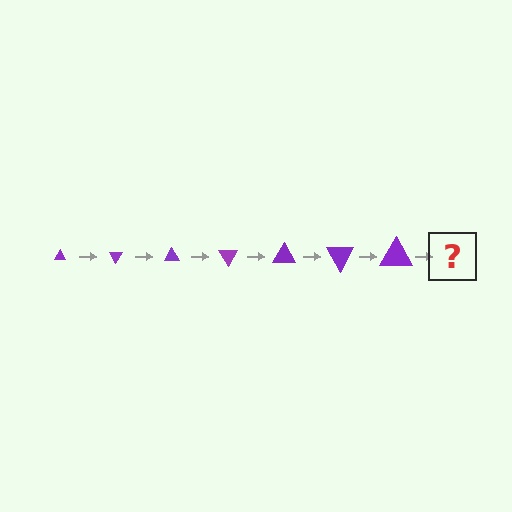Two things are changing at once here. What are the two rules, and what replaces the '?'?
The two rules are that the triangle grows larger each step and it rotates 60 degrees each step. The '?' should be a triangle, larger than the previous one and rotated 420 degrees from the start.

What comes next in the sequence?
The next element should be a triangle, larger than the previous one and rotated 420 degrees from the start.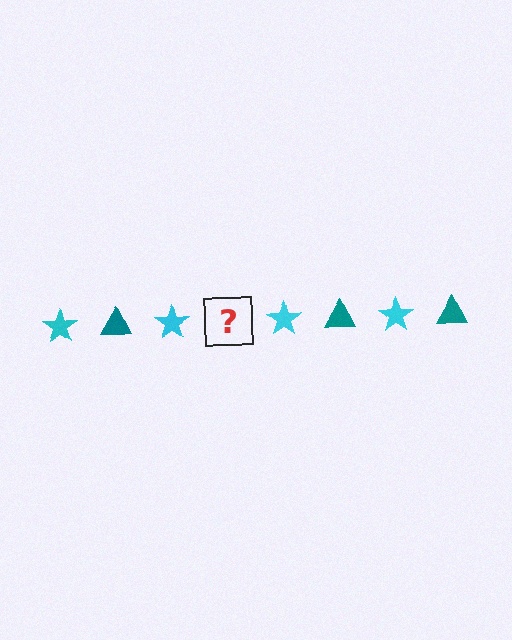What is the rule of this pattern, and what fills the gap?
The rule is that the pattern alternates between cyan star and teal triangle. The gap should be filled with a teal triangle.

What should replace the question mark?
The question mark should be replaced with a teal triangle.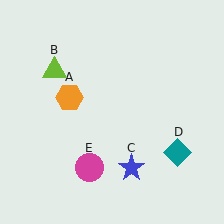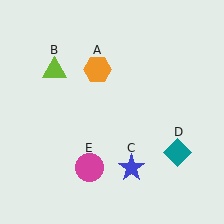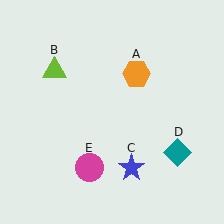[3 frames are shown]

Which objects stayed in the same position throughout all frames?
Lime triangle (object B) and blue star (object C) and teal diamond (object D) and magenta circle (object E) remained stationary.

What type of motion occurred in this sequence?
The orange hexagon (object A) rotated clockwise around the center of the scene.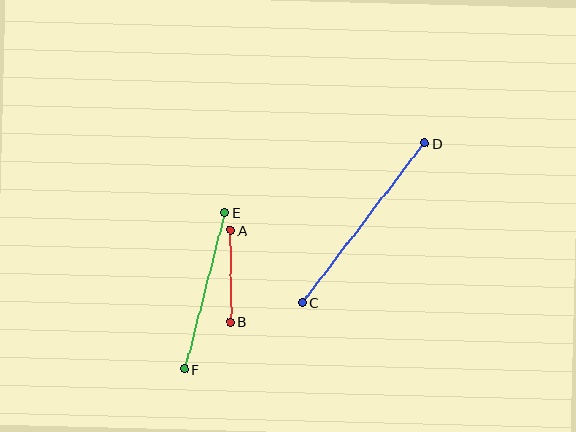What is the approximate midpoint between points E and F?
The midpoint is at approximately (205, 291) pixels.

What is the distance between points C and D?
The distance is approximately 201 pixels.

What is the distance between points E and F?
The distance is approximately 161 pixels.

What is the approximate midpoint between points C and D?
The midpoint is at approximately (363, 223) pixels.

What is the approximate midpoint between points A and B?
The midpoint is at approximately (231, 276) pixels.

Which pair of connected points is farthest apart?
Points C and D are farthest apart.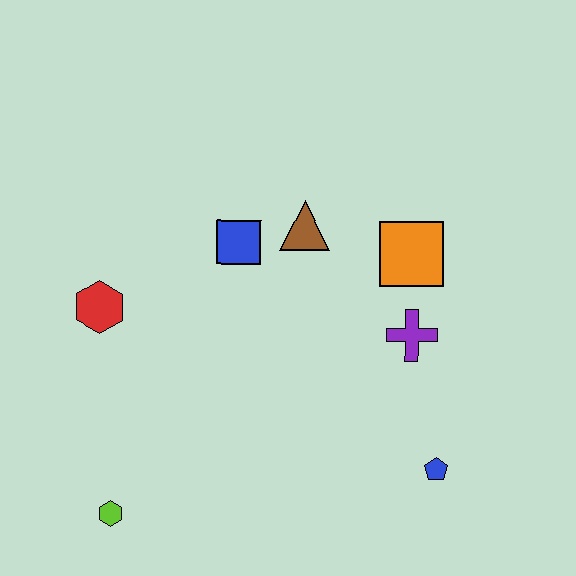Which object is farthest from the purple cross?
The lime hexagon is farthest from the purple cross.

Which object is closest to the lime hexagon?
The red hexagon is closest to the lime hexagon.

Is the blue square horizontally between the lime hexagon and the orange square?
Yes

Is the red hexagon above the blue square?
No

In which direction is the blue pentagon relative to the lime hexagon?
The blue pentagon is to the right of the lime hexagon.